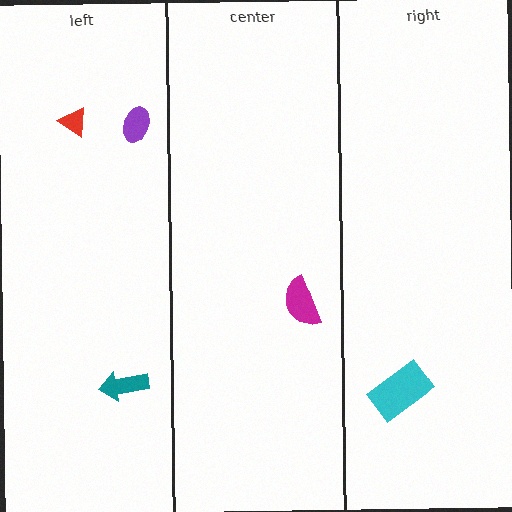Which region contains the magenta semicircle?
The center region.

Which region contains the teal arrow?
The left region.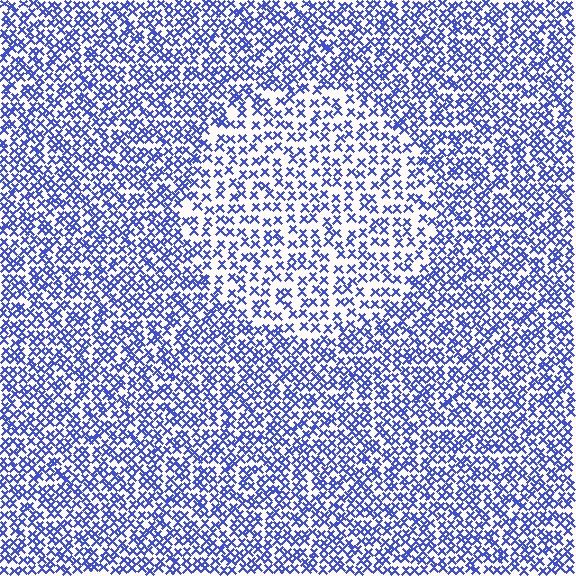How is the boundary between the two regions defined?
The boundary is defined by a change in element density (approximately 1.7x ratio). All elements are the same color, size, and shape.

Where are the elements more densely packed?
The elements are more densely packed outside the circle boundary.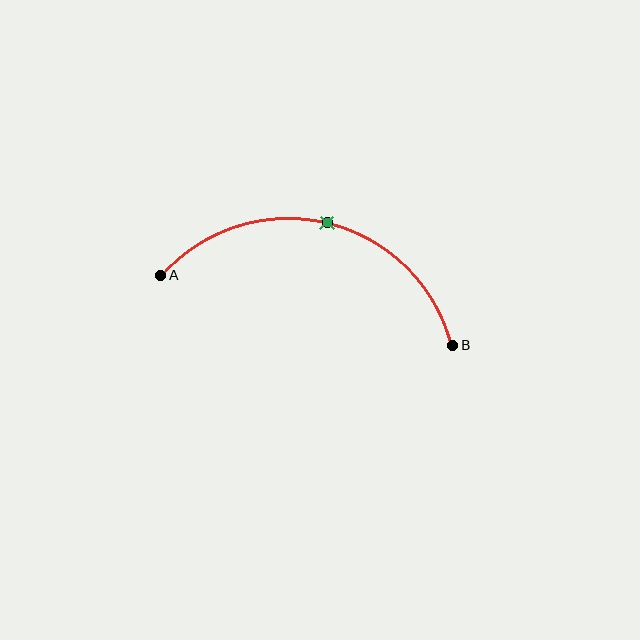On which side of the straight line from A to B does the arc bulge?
The arc bulges above the straight line connecting A and B.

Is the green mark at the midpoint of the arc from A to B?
Yes. The green mark lies on the arc at equal arc-length from both A and B — it is the arc midpoint.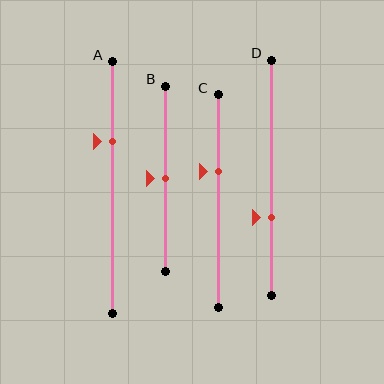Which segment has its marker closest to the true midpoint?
Segment B has its marker closest to the true midpoint.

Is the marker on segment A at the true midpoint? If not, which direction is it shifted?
No, the marker on segment A is shifted upward by about 18% of the segment length.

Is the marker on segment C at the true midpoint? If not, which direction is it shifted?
No, the marker on segment C is shifted upward by about 14% of the segment length.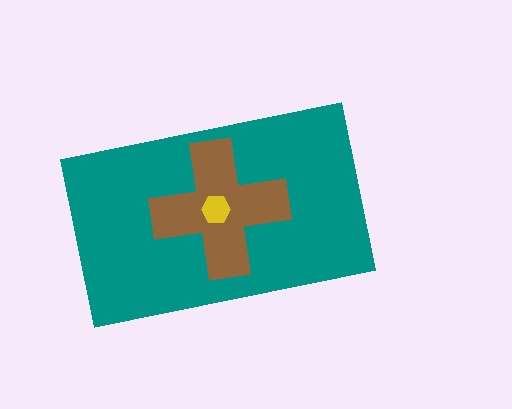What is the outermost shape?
The teal rectangle.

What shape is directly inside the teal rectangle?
The brown cross.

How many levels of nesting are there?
3.